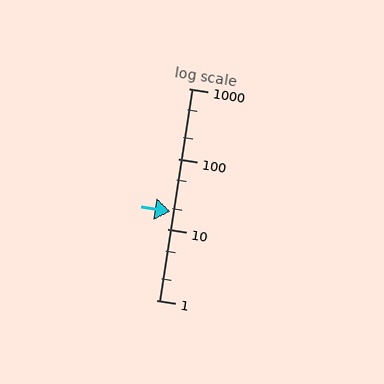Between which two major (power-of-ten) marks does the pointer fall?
The pointer is between 10 and 100.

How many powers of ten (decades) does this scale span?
The scale spans 3 decades, from 1 to 1000.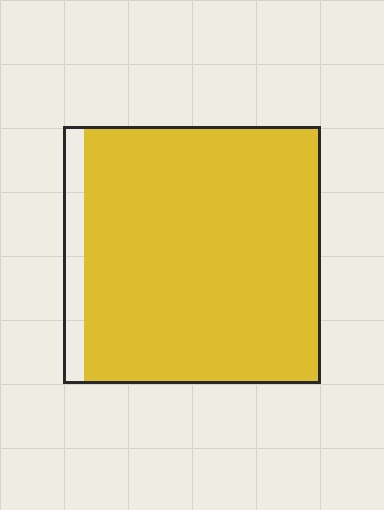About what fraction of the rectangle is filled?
About nine tenths (9/10).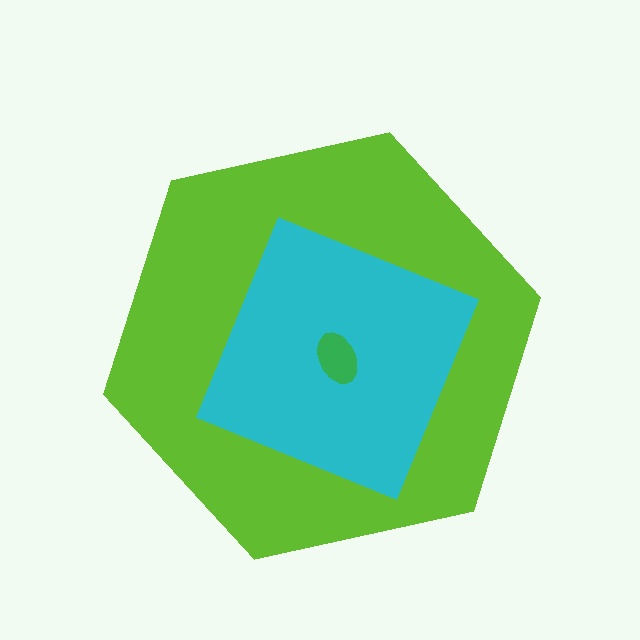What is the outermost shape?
The lime hexagon.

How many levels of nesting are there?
3.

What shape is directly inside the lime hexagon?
The cyan square.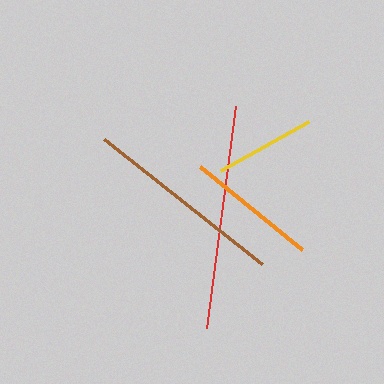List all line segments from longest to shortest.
From longest to shortest: red, brown, orange, yellow.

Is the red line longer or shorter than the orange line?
The red line is longer than the orange line.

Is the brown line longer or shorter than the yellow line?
The brown line is longer than the yellow line.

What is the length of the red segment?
The red segment is approximately 225 pixels long.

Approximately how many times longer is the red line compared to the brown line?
The red line is approximately 1.1 times the length of the brown line.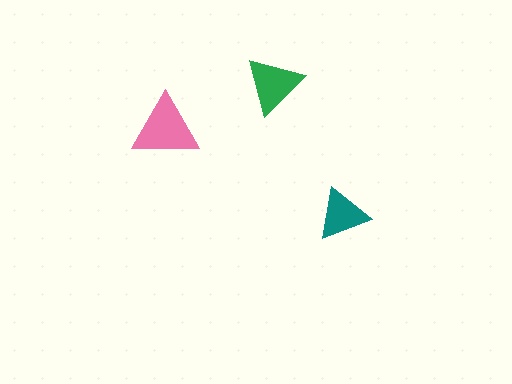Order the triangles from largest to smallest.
the pink one, the green one, the teal one.